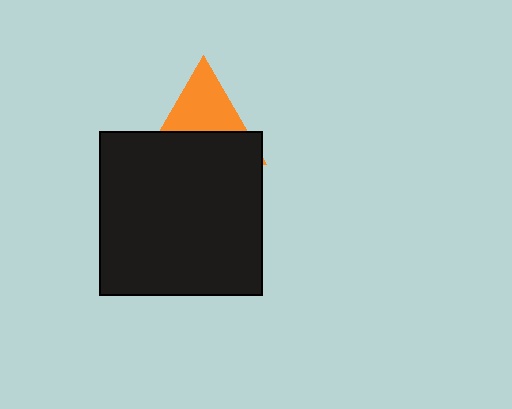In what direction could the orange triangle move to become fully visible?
The orange triangle could move up. That would shift it out from behind the black square entirely.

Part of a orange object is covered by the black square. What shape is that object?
It is a triangle.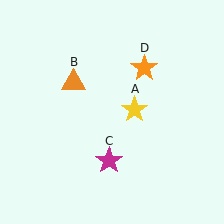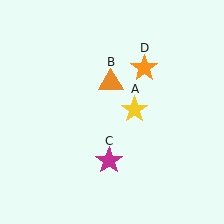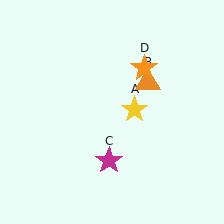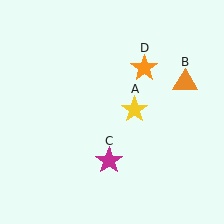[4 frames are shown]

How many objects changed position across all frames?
1 object changed position: orange triangle (object B).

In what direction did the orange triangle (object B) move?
The orange triangle (object B) moved right.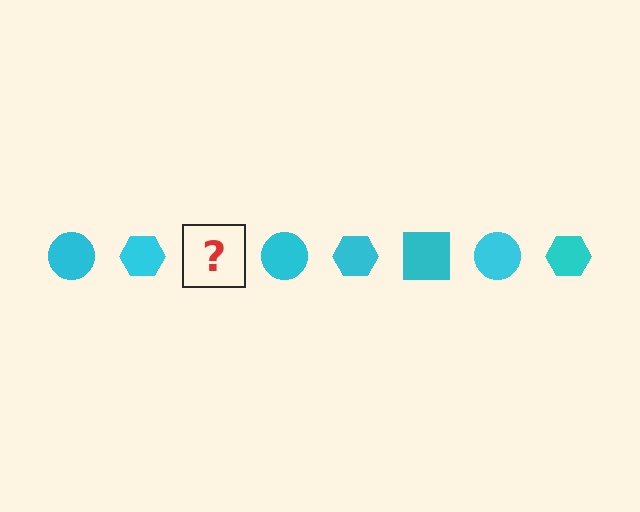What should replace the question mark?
The question mark should be replaced with a cyan square.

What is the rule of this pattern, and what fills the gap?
The rule is that the pattern cycles through circle, hexagon, square shapes in cyan. The gap should be filled with a cyan square.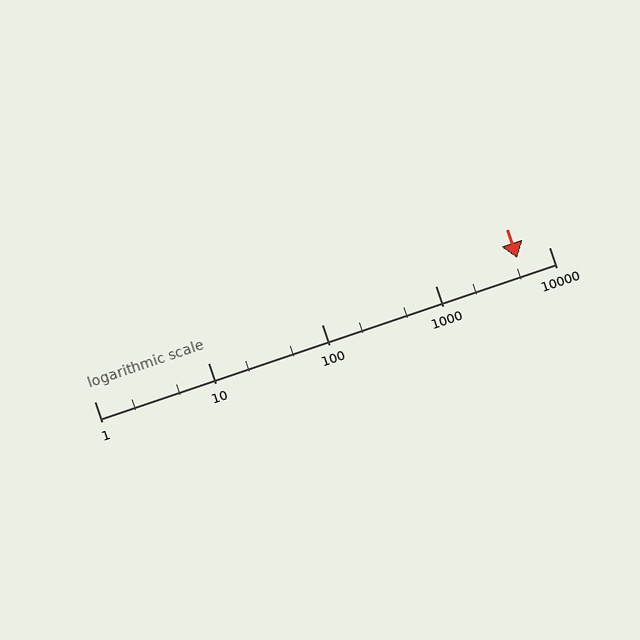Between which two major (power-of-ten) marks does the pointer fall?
The pointer is between 1000 and 10000.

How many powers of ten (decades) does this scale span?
The scale spans 4 decades, from 1 to 10000.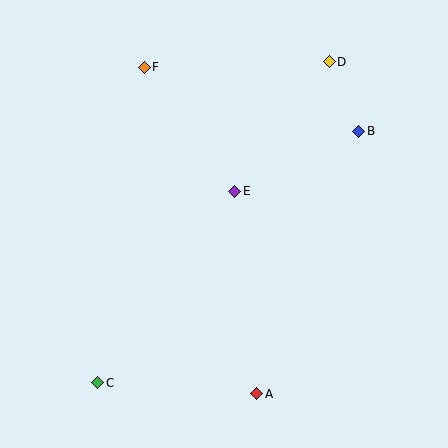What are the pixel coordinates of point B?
Point B is at (359, 131).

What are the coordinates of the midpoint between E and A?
The midpoint between E and A is at (246, 292).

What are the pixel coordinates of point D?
Point D is at (329, 62).